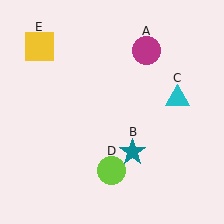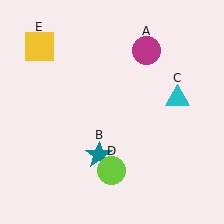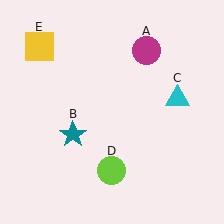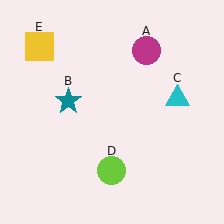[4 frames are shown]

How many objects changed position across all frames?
1 object changed position: teal star (object B).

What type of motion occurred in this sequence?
The teal star (object B) rotated clockwise around the center of the scene.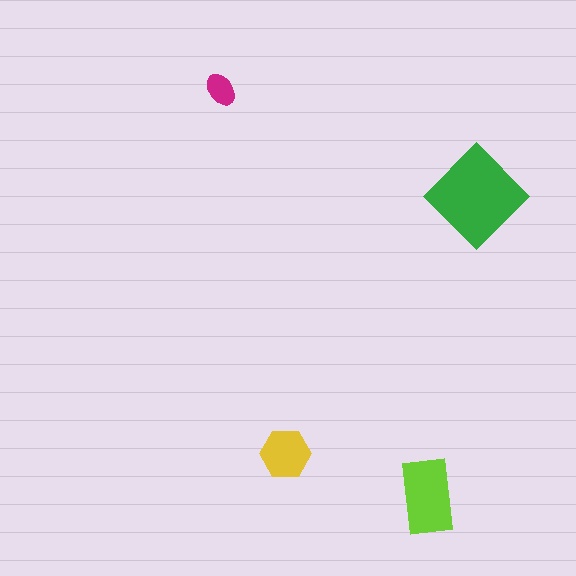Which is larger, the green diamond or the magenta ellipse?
The green diamond.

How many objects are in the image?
There are 4 objects in the image.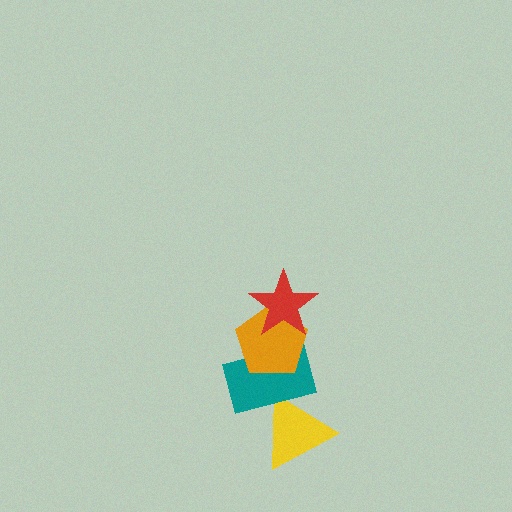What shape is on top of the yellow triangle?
The teal rectangle is on top of the yellow triangle.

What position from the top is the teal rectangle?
The teal rectangle is 3rd from the top.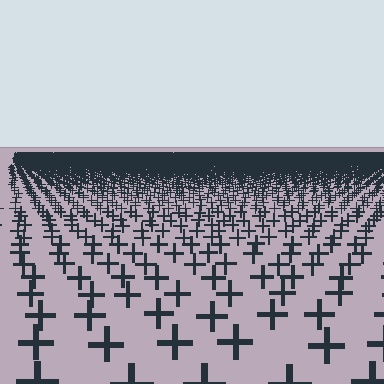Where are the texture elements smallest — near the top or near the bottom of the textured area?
Near the top.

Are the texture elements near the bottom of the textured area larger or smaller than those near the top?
Larger. Near the bottom, elements are closer to the viewer and appear at a bigger on-screen size.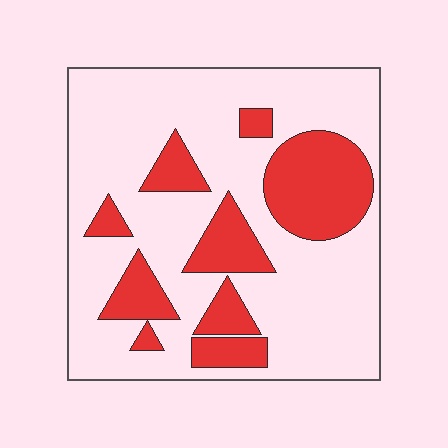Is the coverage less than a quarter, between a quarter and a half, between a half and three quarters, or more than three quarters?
Between a quarter and a half.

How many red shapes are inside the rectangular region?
9.